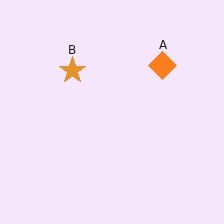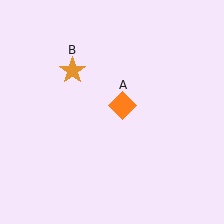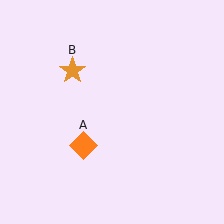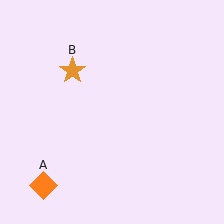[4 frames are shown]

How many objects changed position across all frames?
1 object changed position: orange diamond (object A).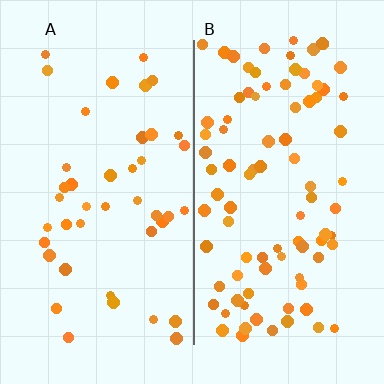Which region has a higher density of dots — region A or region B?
B (the right).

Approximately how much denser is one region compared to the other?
Approximately 2.1× — region B over region A.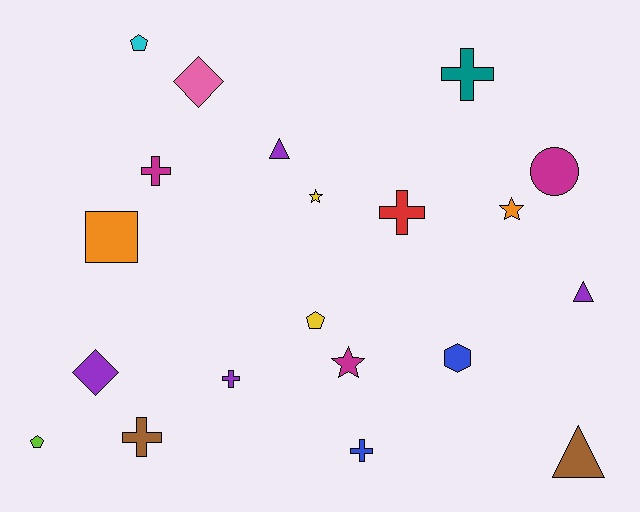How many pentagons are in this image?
There are 3 pentagons.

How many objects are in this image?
There are 20 objects.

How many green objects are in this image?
There are no green objects.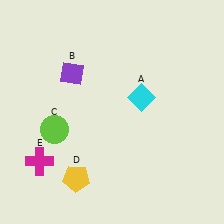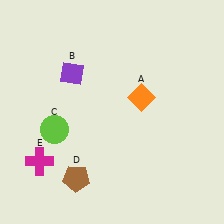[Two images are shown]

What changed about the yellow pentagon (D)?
In Image 1, D is yellow. In Image 2, it changed to brown.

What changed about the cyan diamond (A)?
In Image 1, A is cyan. In Image 2, it changed to orange.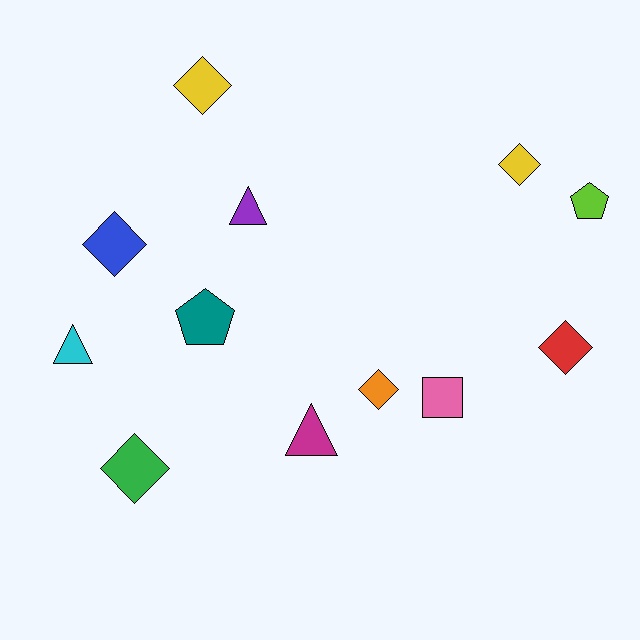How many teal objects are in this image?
There is 1 teal object.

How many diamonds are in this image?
There are 6 diamonds.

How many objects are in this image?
There are 12 objects.